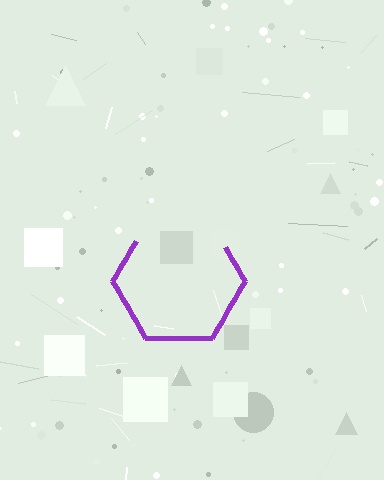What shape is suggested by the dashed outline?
The dashed outline suggests a hexagon.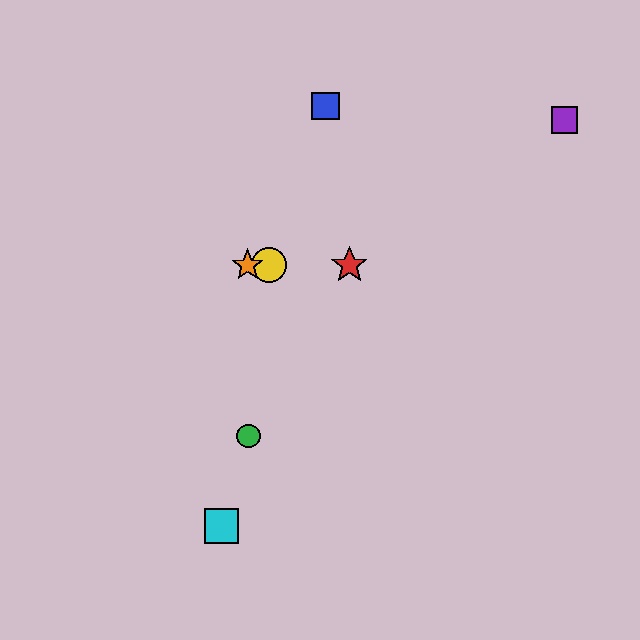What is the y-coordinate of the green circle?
The green circle is at y≈436.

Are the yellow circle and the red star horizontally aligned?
Yes, both are at y≈265.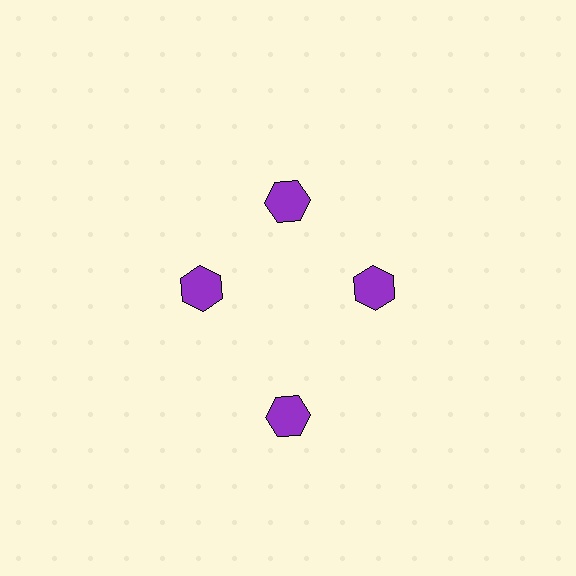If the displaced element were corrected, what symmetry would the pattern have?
It would have 4-fold rotational symmetry — the pattern would map onto itself every 90 degrees.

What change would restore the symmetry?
The symmetry would be restored by moving it inward, back onto the ring so that all 4 hexagons sit at equal angles and equal distance from the center.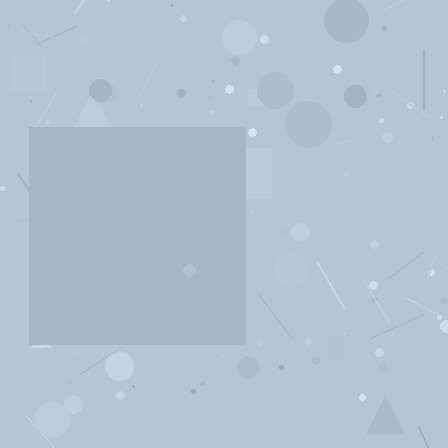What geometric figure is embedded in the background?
A square is embedded in the background.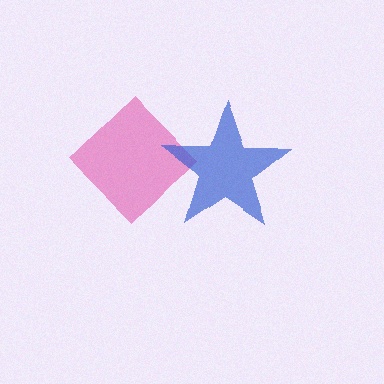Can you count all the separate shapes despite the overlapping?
Yes, there are 2 separate shapes.